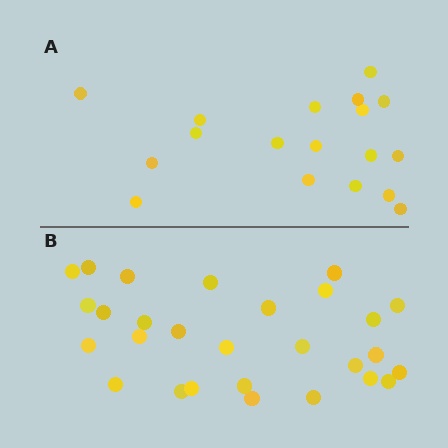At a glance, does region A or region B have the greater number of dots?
Region B (the bottom region) has more dots.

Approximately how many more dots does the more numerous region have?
Region B has roughly 10 or so more dots than region A.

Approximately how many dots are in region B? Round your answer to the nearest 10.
About 30 dots. (The exact count is 28, which rounds to 30.)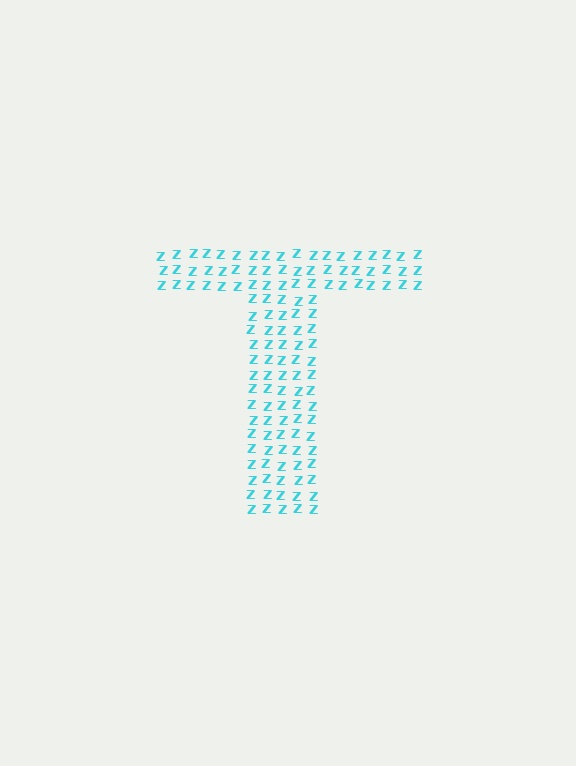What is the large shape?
The large shape is the letter T.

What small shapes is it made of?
It is made of small letter Z's.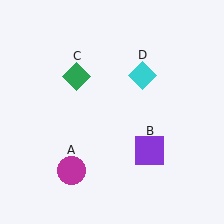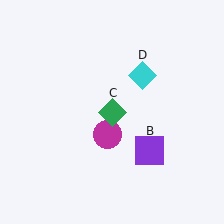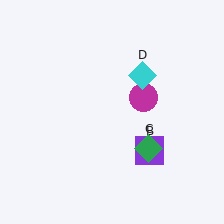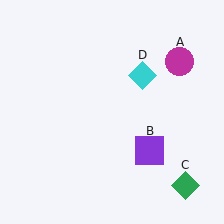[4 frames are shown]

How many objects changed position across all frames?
2 objects changed position: magenta circle (object A), green diamond (object C).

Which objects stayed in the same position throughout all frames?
Purple square (object B) and cyan diamond (object D) remained stationary.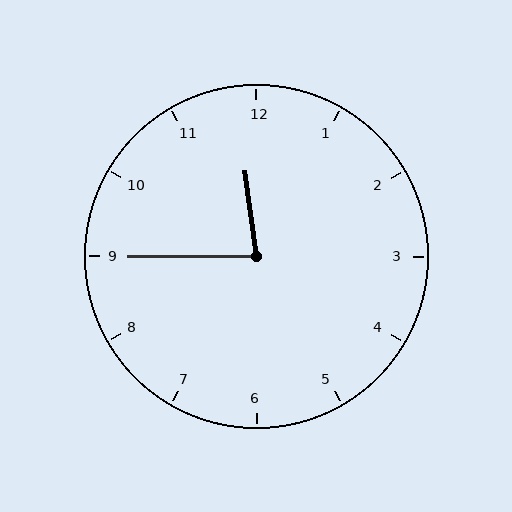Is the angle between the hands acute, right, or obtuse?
It is acute.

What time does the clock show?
11:45.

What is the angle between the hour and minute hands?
Approximately 82 degrees.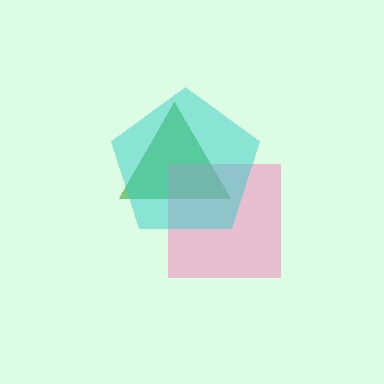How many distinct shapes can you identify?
There are 3 distinct shapes: a green triangle, a pink square, a cyan pentagon.